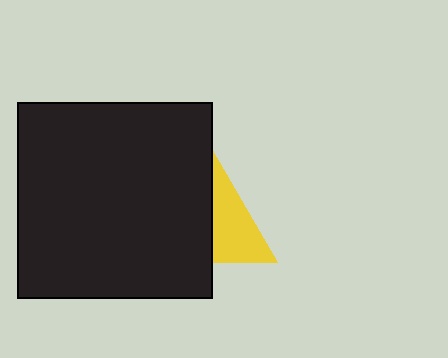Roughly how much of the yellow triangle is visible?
About half of it is visible (roughly 48%).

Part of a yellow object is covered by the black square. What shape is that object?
It is a triangle.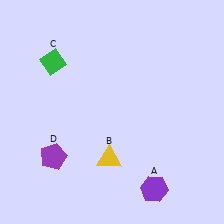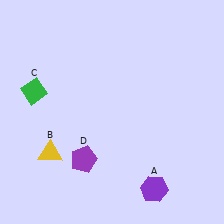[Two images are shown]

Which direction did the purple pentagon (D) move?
The purple pentagon (D) moved right.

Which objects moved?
The objects that moved are: the yellow triangle (B), the green diamond (C), the purple pentagon (D).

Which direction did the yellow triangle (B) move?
The yellow triangle (B) moved left.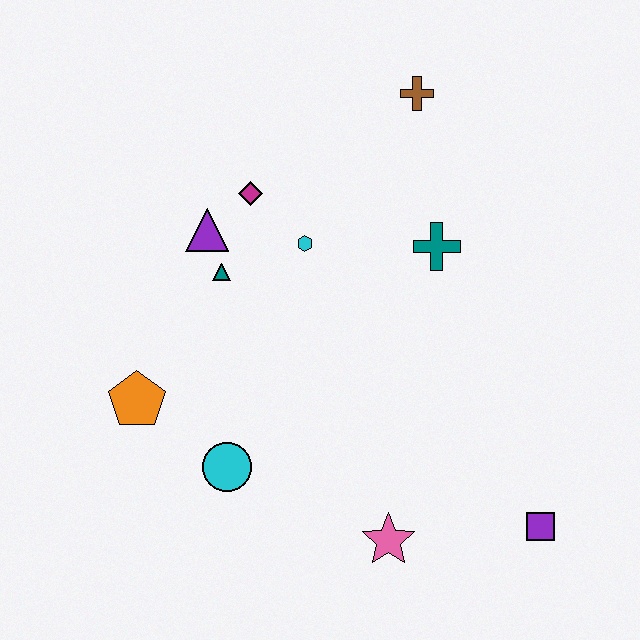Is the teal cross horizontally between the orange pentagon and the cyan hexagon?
No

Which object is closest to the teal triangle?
The purple triangle is closest to the teal triangle.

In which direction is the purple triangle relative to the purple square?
The purple triangle is to the left of the purple square.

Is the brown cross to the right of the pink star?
Yes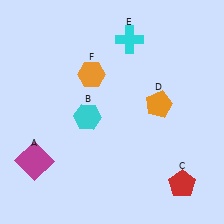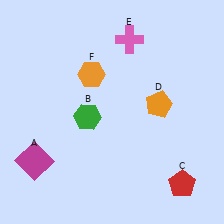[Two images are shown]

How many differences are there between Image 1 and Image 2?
There are 2 differences between the two images.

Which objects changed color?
B changed from cyan to green. E changed from cyan to pink.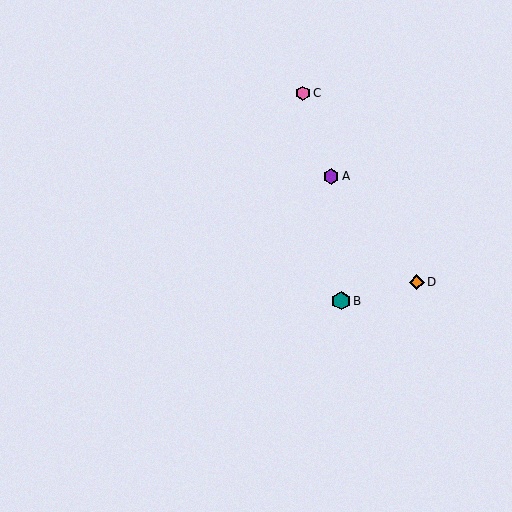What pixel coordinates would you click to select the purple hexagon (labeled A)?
Click at (331, 176) to select the purple hexagon A.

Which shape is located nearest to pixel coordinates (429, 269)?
The orange diamond (labeled D) at (417, 282) is nearest to that location.